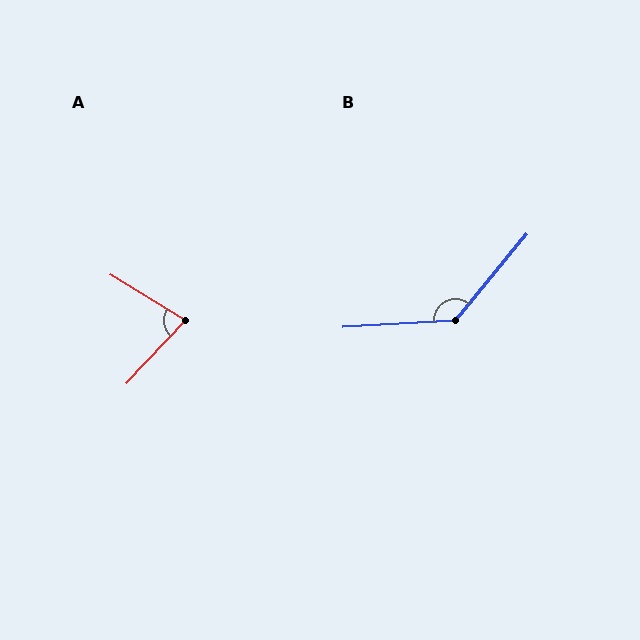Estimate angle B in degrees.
Approximately 133 degrees.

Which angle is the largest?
B, at approximately 133 degrees.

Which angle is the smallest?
A, at approximately 79 degrees.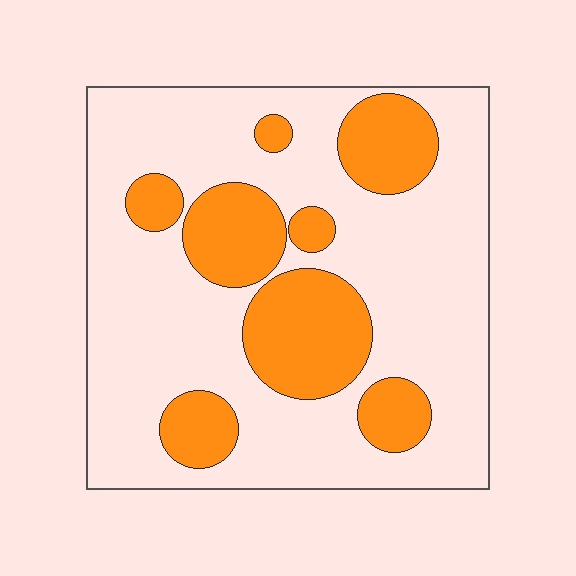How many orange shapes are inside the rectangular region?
8.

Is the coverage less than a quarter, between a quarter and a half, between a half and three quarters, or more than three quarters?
Between a quarter and a half.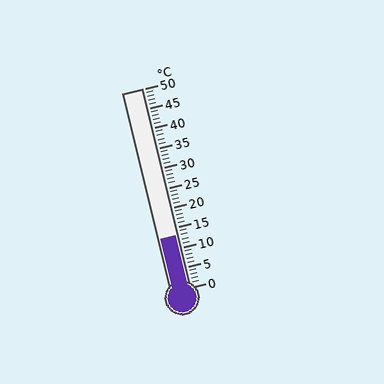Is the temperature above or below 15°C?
The temperature is below 15°C.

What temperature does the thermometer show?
The thermometer shows approximately 13°C.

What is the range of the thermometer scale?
The thermometer scale ranges from 0°C to 50°C.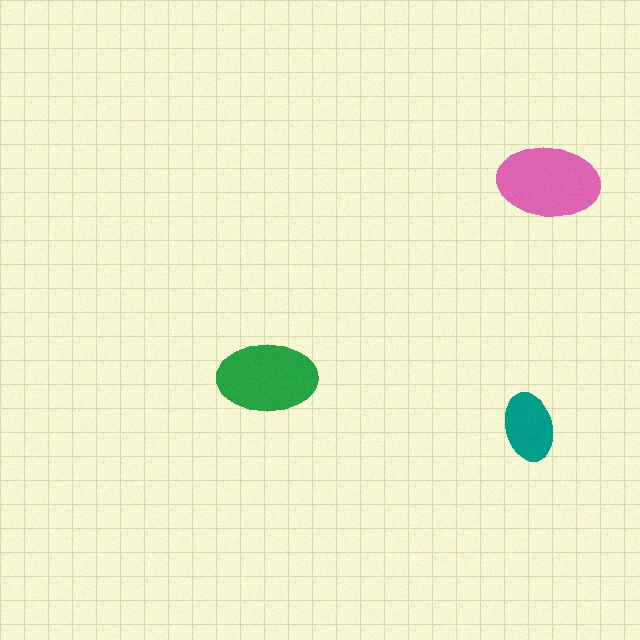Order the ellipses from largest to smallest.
the pink one, the green one, the teal one.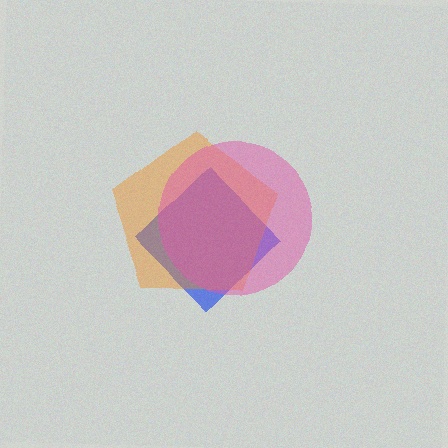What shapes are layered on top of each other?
The layered shapes are: a blue diamond, an orange pentagon, a pink circle.